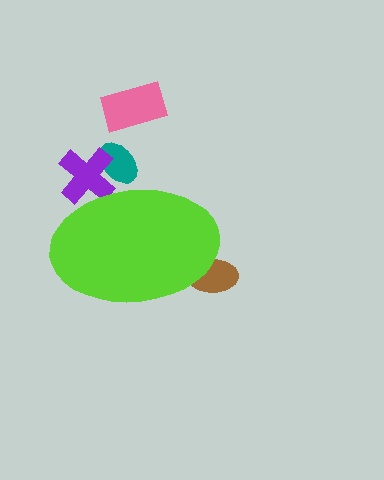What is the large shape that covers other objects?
A lime ellipse.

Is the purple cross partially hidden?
Yes, the purple cross is partially hidden behind the lime ellipse.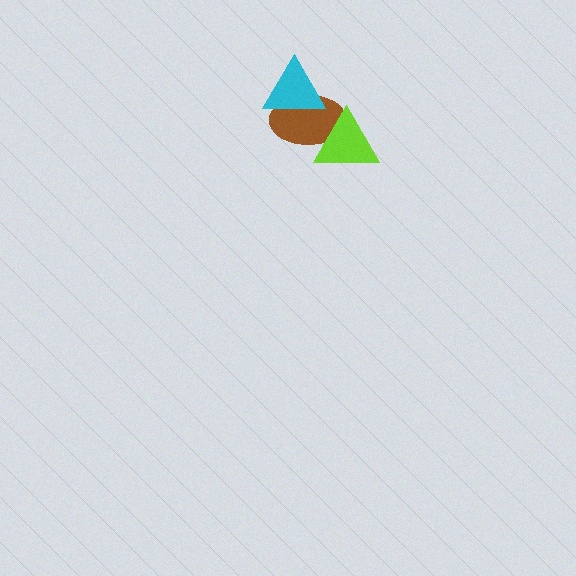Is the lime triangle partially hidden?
No, no other shape covers it.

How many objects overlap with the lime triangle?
1 object overlaps with the lime triangle.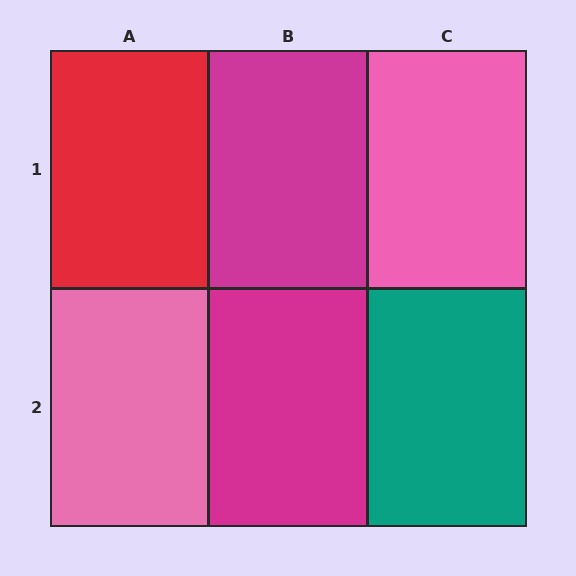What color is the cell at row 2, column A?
Pink.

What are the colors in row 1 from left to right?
Red, magenta, pink.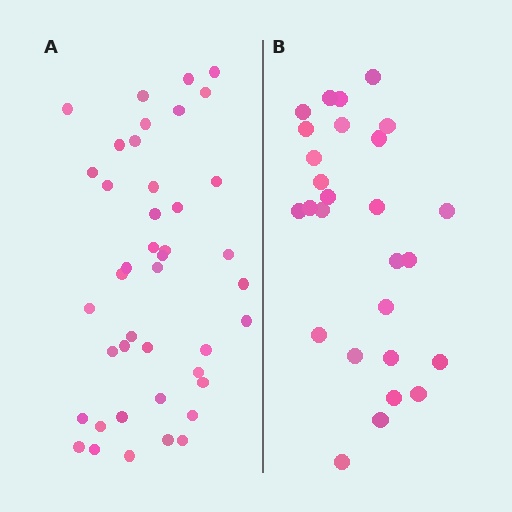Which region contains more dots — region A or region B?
Region A (the left region) has more dots.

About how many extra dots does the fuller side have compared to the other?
Region A has approximately 15 more dots than region B.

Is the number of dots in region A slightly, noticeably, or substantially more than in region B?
Region A has substantially more. The ratio is roughly 1.6 to 1.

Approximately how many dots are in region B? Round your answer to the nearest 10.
About 30 dots. (The exact count is 27, which rounds to 30.)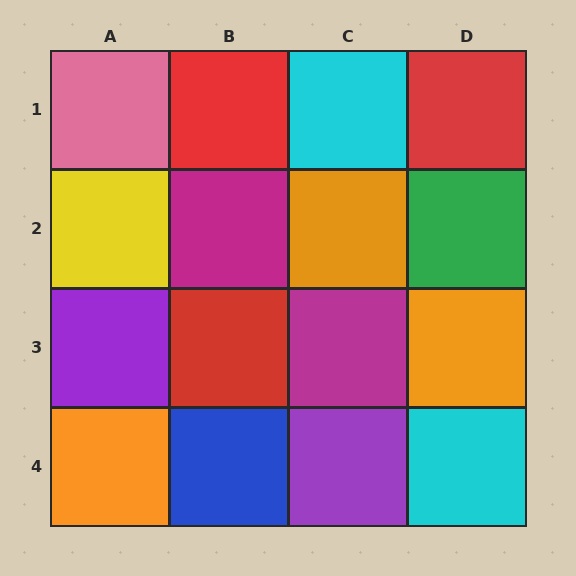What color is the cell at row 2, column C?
Orange.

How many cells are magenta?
2 cells are magenta.